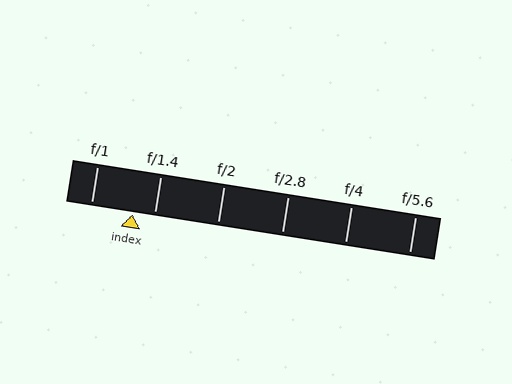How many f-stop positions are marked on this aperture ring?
There are 6 f-stop positions marked.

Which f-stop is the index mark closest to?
The index mark is closest to f/1.4.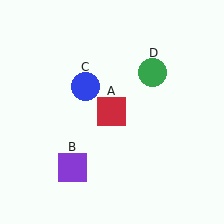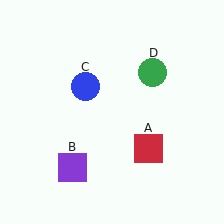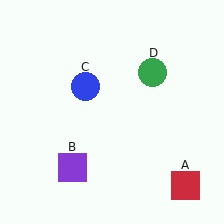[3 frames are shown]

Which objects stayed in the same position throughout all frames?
Purple square (object B) and blue circle (object C) and green circle (object D) remained stationary.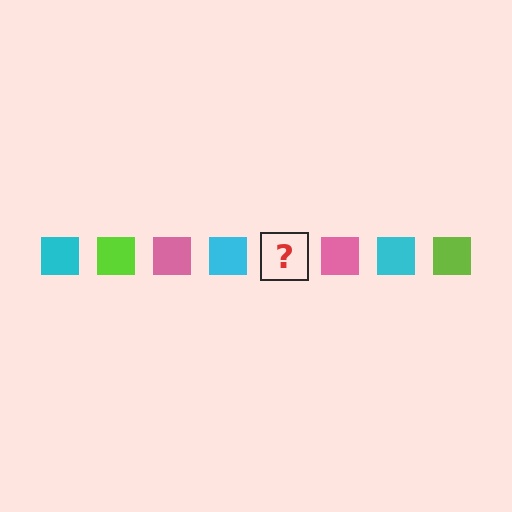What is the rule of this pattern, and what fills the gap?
The rule is that the pattern cycles through cyan, lime, pink squares. The gap should be filled with a lime square.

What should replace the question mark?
The question mark should be replaced with a lime square.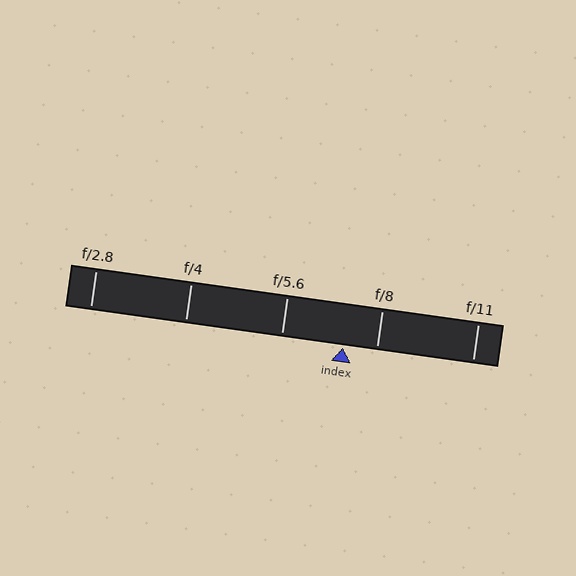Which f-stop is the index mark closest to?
The index mark is closest to f/8.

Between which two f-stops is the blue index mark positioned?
The index mark is between f/5.6 and f/8.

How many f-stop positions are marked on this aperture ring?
There are 5 f-stop positions marked.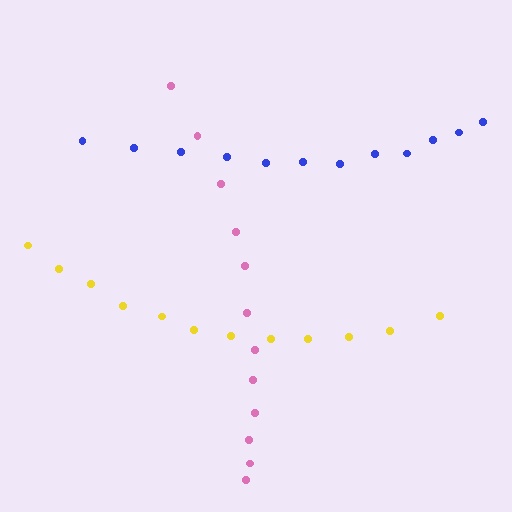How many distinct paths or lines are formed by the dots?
There are 3 distinct paths.